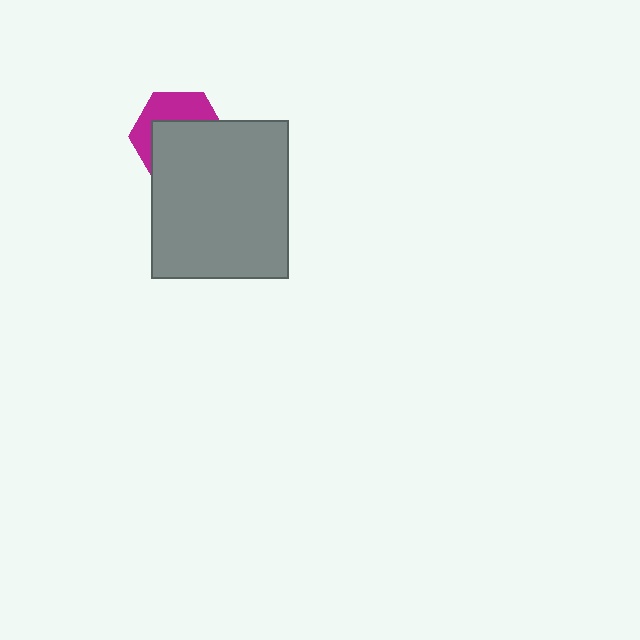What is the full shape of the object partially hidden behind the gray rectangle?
The partially hidden object is a magenta hexagon.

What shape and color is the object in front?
The object in front is a gray rectangle.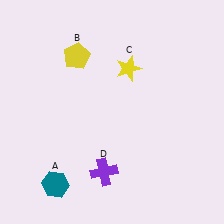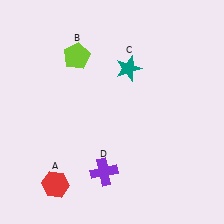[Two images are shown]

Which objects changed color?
A changed from teal to red. B changed from yellow to lime. C changed from yellow to teal.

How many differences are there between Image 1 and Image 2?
There are 3 differences between the two images.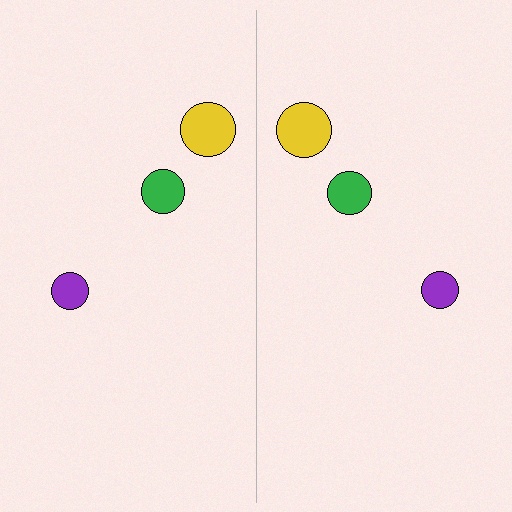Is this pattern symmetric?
Yes, this pattern has bilateral (reflection) symmetry.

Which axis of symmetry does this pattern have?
The pattern has a vertical axis of symmetry running through the center of the image.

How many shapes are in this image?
There are 6 shapes in this image.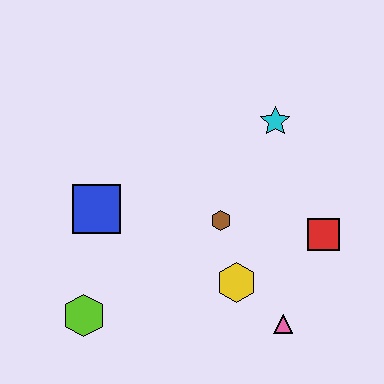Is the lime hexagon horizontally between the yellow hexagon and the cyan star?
No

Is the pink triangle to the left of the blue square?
No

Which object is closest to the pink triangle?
The yellow hexagon is closest to the pink triangle.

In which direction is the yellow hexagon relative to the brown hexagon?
The yellow hexagon is below the brown hexagon.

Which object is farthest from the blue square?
The red square is farthest from the blue square.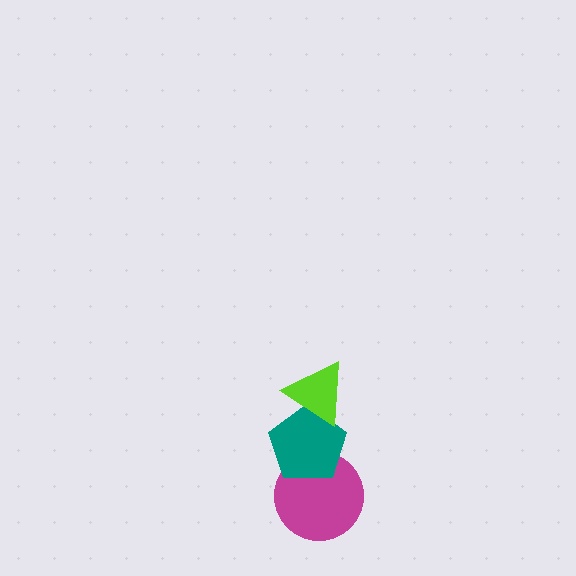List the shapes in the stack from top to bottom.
From top to bottom: the lime triangle, the teal pentagon, the magenta circle.